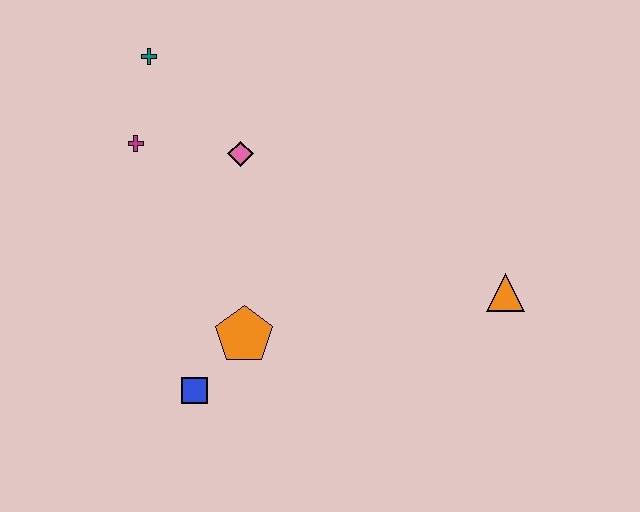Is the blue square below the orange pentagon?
Yes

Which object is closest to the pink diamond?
The magenta cross is closest to the pink diamond.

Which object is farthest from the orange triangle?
The teal cross is farthest from the orange triangle.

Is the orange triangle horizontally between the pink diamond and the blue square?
No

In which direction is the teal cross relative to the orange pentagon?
The teal cross is above the orange pentagon.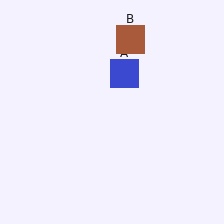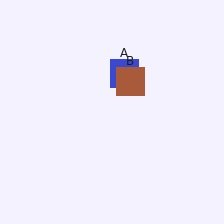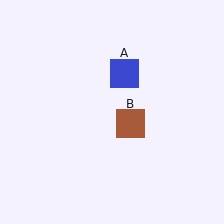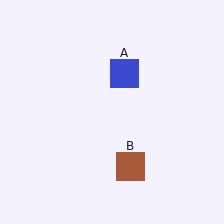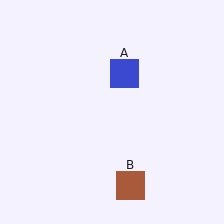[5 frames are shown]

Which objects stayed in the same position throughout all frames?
Blue square (object A) remained stationary.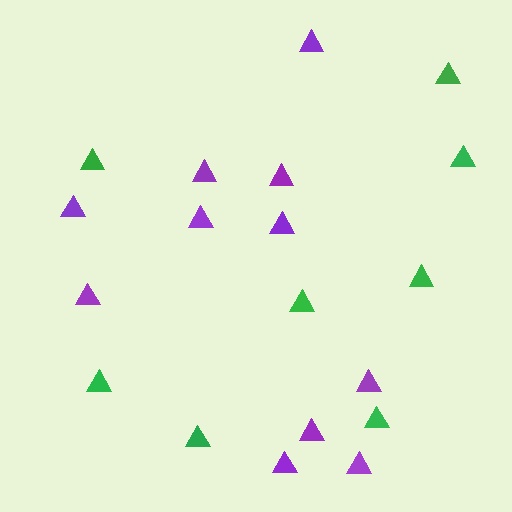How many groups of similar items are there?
There are 2 groups: one group of purple triangles (11) and one group of green triangles (8).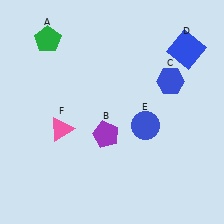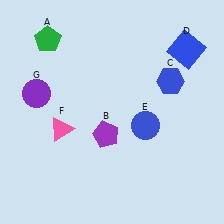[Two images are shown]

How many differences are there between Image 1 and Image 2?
There is 1 difference between the two images.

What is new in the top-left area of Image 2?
A purple circle (G) was added in the top-left area of Image 2.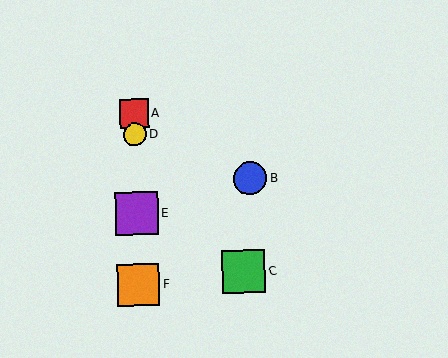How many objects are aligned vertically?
4 objects (A, D, E, F) are aligned vertically.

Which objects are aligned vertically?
Objects A, D, E, F are aligned vertically.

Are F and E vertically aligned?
Yes, both are at x≈139.